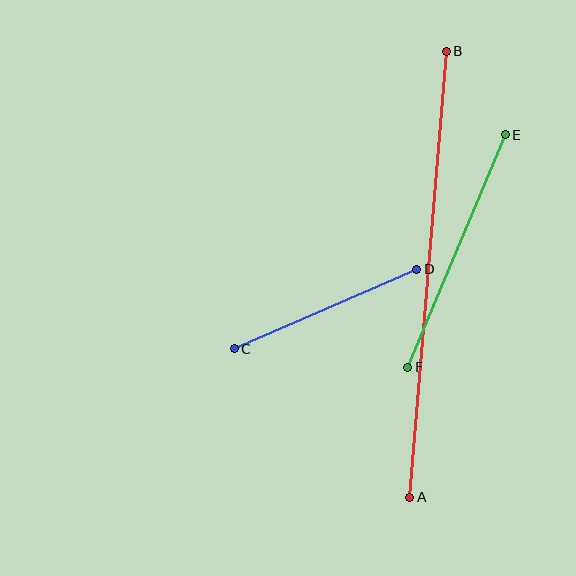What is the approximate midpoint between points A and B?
The midpoint is at approximately (428, 274) pixels.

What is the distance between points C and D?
The distance is approximately 199 pixels.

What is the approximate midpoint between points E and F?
The midpoint is at approximately (457, 251) pixels.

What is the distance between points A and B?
The distance is approximately 448 pixels.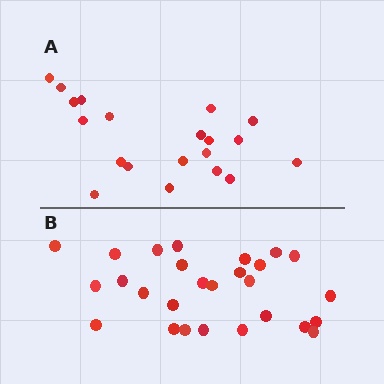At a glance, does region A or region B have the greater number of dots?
Region B (the bottom region) has more dots.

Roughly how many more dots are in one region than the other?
Region B has roughly 8 or so more dots than region A.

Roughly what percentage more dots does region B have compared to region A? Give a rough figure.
About 35% more.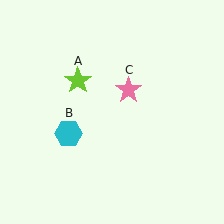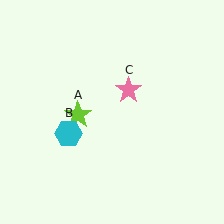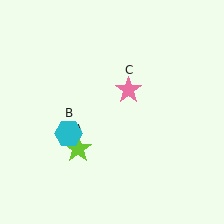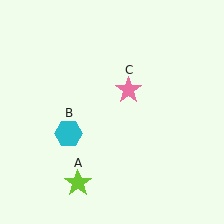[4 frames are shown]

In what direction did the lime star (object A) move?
The lime star (object A) moved down.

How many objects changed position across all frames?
1 object changed position: lime star (object A).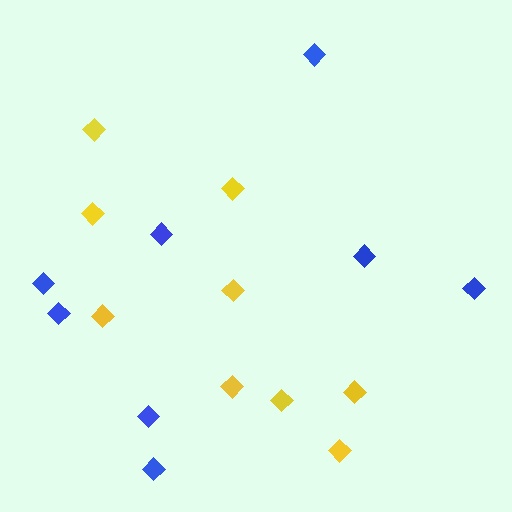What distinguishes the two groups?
There are 2 groups: one group of blue diamonds (8) and one group of yellow diamonds (9).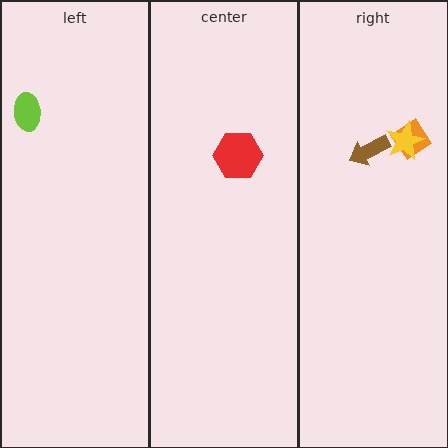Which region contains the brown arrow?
The right region.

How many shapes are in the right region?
3.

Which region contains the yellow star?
The right region.